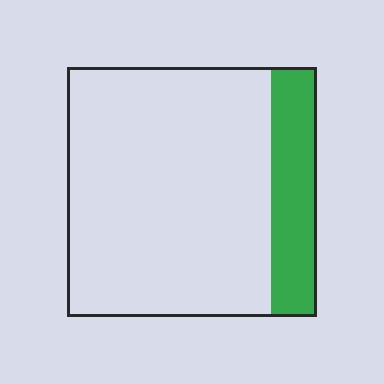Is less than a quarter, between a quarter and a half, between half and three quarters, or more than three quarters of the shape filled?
Less than a quarter.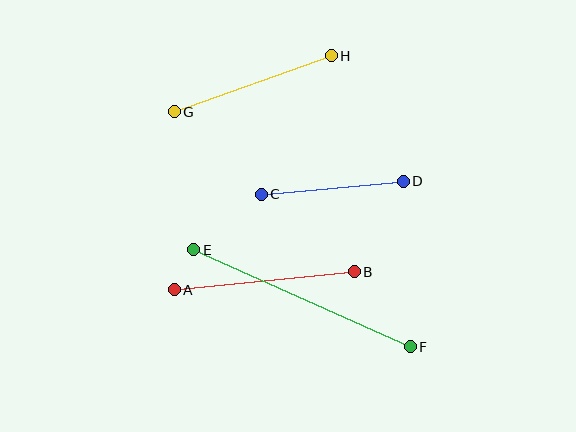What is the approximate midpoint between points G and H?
The midpoint is at approximately (253, 84) pixels.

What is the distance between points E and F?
The distance is approximately 237 pixels.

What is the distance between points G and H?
The distance is approximately 167 pixels.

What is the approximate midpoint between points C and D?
The midpoint is at approximately (332, 188) pixels.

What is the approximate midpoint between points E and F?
The midpoint is at approximately (302, 298) pixels.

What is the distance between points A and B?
The distance is approximately 181 pixels.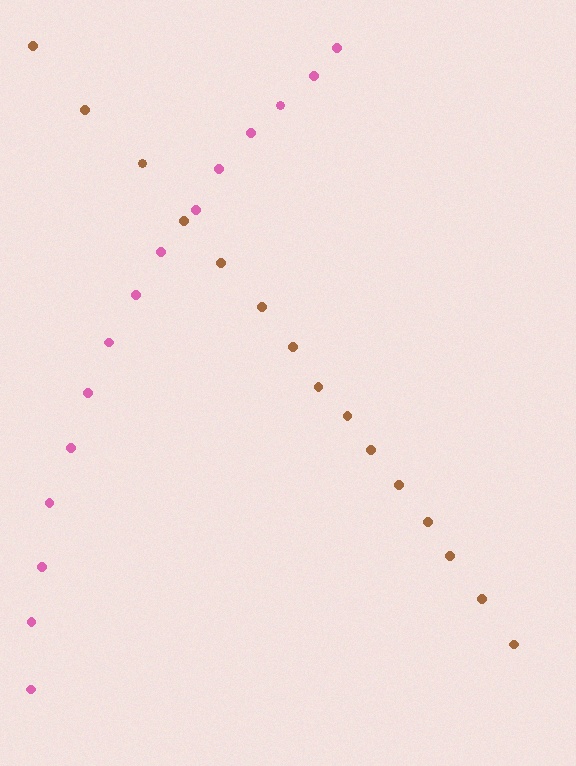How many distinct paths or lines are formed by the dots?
There are 2 distinct paths.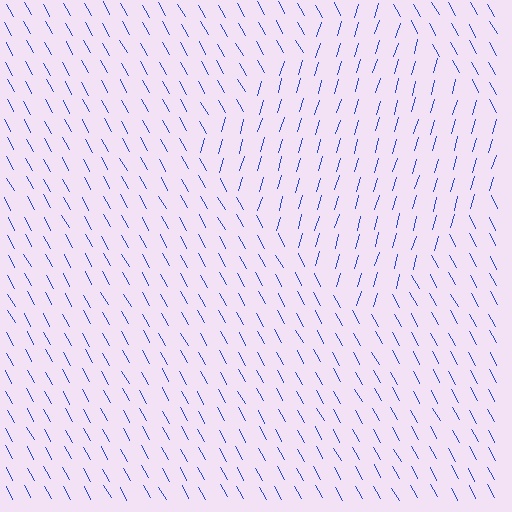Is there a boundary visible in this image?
Yes, there is a texture boundary formed by a change in line orientation.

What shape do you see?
I see a diamond.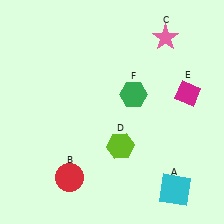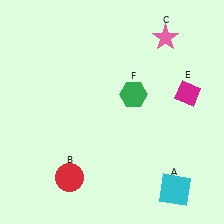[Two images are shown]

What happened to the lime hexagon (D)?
The lime hexagon (D) was removed in Image 2. It was in the bottom-right area of Image 1.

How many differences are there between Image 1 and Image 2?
There is 1 difference between the two images.